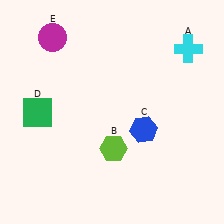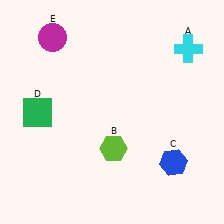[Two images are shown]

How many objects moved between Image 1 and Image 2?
1 object moved between the two images.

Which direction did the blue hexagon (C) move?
The blue hexagon (C) moved down.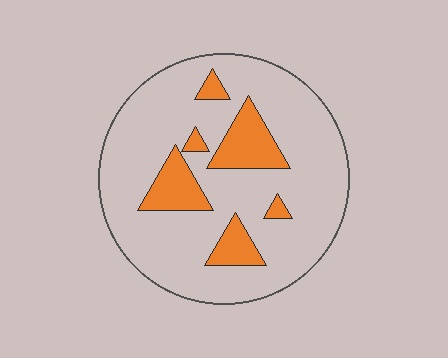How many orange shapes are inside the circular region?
6.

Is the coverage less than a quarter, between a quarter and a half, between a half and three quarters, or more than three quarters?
Less than a quarter.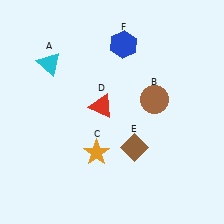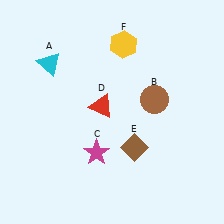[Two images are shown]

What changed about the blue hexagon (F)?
In Image 1, F is blue. In Image 2, it changed to yellow.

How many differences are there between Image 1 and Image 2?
There are 2 differences between the two images.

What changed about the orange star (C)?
In Image 1, C is orange. In Image 2, it changed to magenta.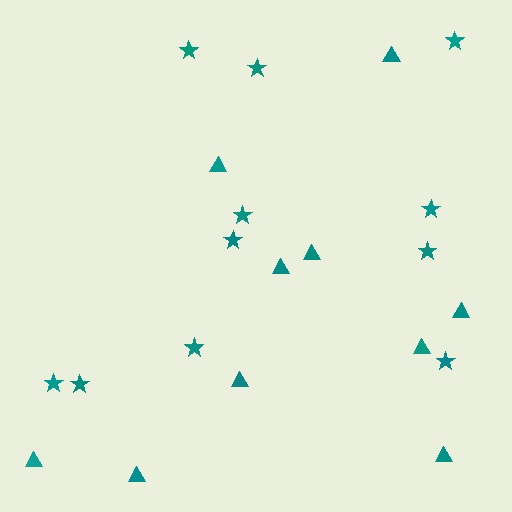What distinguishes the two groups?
There are 2 groups: one group of stars (11) and one group of triangles (10).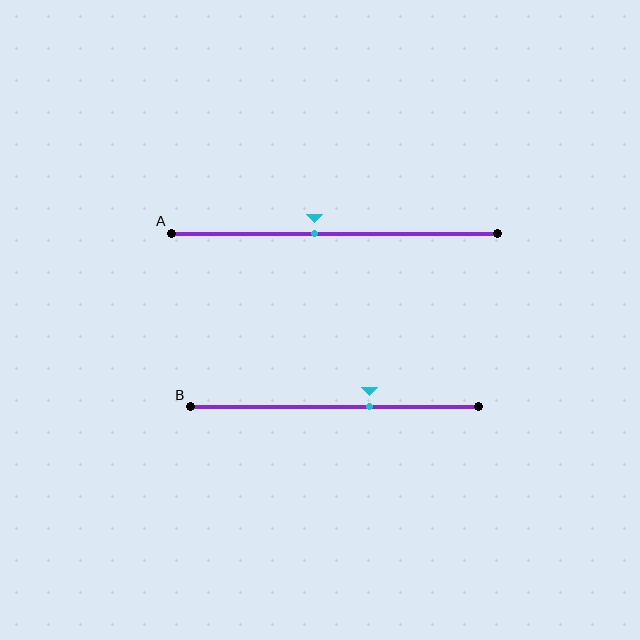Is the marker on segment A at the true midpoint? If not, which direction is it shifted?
No, the marker on segment A is shifted to the left by about 6% of the segment length.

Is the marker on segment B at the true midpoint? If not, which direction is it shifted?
No, the marker on segment B is shifted to the right by about 12% of the segment length.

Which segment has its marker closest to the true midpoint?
Segment A has its marker closest to the true midpoint.